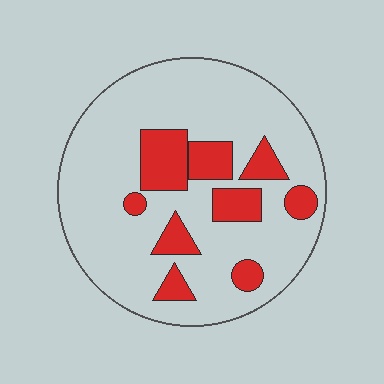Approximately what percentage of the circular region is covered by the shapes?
Approximately 20%.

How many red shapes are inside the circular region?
9.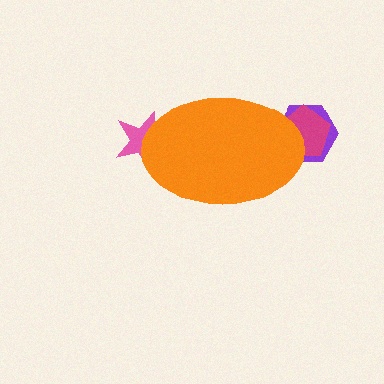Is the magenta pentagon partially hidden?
Yes, the magenta pentagon is partially hidden behind the orange ellipse.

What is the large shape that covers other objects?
An orange ellipse.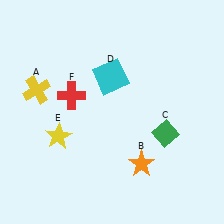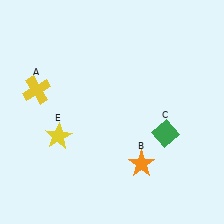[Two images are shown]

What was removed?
The cyan square (D), the red cross (F) were removed in Image 2.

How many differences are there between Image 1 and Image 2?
There are 2 differences between the two images.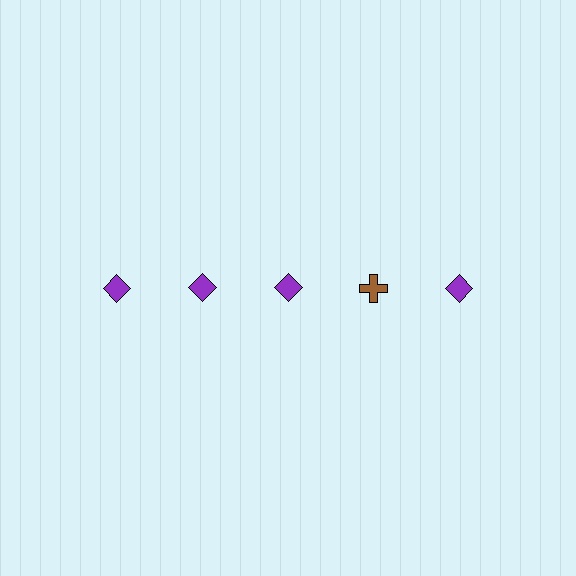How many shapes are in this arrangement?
There are 5 shapes arranged in a grid pattern.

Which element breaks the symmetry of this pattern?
The brown cross in the top row, second from right column breaks the symmetry. All other shapes are purple diamonds.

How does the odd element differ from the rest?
It differs in both color (brown instead of purple) and shape (cross instead of diamond).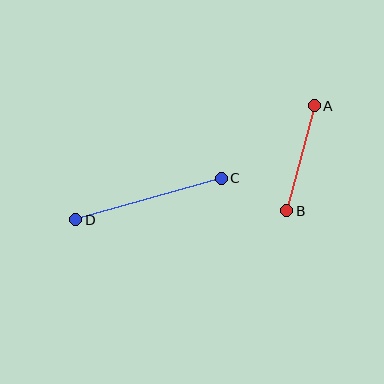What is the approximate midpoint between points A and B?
The midpoint is at approximately (301, 158) pixels.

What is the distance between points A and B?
The distance is approximately 109 pixels.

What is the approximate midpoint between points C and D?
The midpoint is at approximately (148, 199) pixels.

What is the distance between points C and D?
The distance is approximately 151 pixels.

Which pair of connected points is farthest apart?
Points C and D are farthest apart.